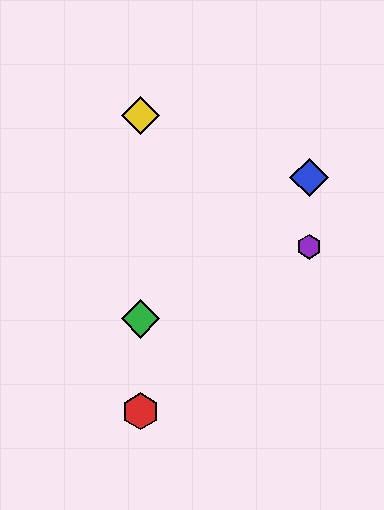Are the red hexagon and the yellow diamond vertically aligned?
Yes, both are at x≈140.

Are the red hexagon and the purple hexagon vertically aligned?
No, the red hexagon is at x≈140 and the purple hexagon is at x≈309.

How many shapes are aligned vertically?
3 shapes (the red hexagon, the green diamond, the yellow diamond) are aligned vertically.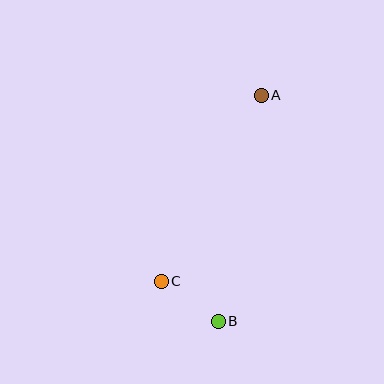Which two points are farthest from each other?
Points A and B are farthest from each other.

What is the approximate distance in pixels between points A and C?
The distance between A and C is approximately 212 pixels.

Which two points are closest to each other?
Points B and C are closest to each other.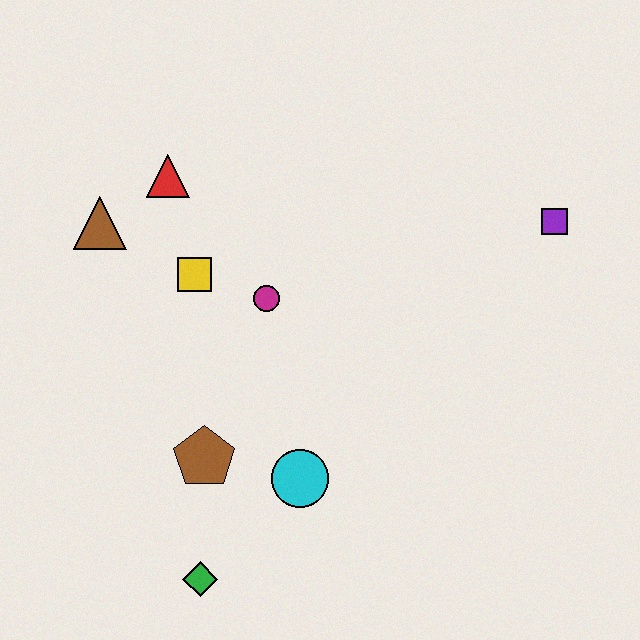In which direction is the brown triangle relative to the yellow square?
The brown triangle is to the left of the yellow square.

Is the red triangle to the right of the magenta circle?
No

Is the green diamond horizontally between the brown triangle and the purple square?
Yes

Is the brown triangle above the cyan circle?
Yes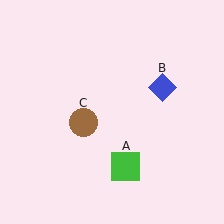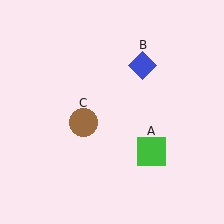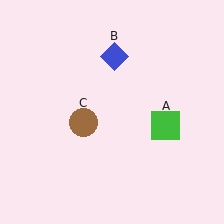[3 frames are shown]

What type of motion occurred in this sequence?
The green square (object A), blue diamond (object B) rotated counterclockwise around the center of the scene.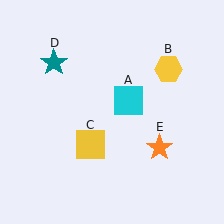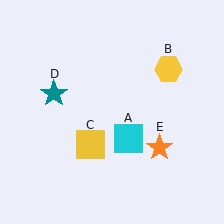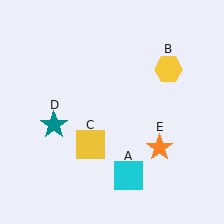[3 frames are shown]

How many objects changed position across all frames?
2 objects changed position: cyan square (object A), teal star (object D).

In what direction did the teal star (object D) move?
The teal star (object D) moved down.